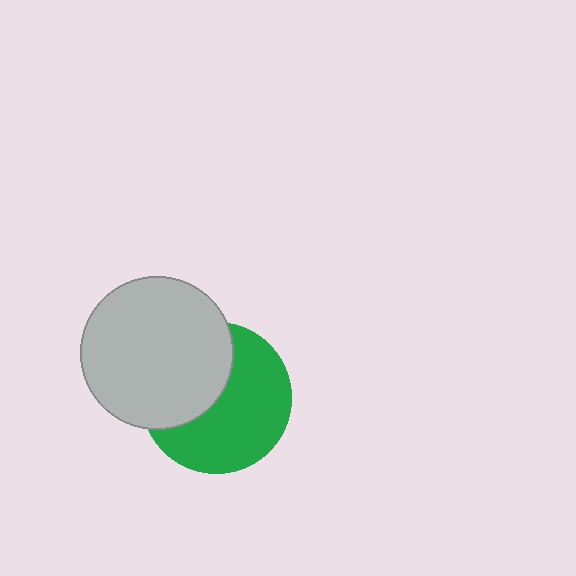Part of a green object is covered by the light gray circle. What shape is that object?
It is a circle.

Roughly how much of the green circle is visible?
About half of it is visible (roughly 59%).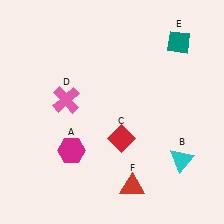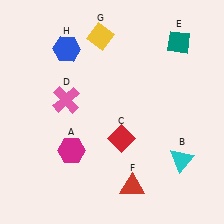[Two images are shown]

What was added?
A yellow diamond (G), a blue hexagon (H) were added in Image 2.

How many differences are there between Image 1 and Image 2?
There are 2 differences between the two images.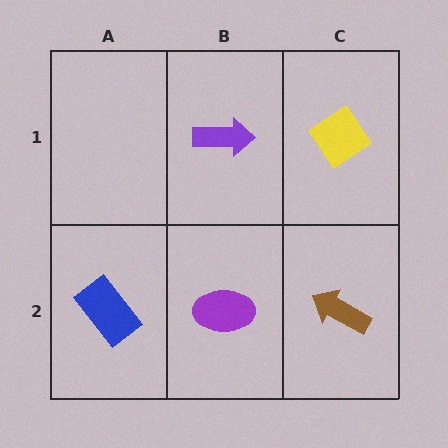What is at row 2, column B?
A purple ellipse.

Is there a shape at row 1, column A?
No, that cell is empty.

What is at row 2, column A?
A blue rectangle.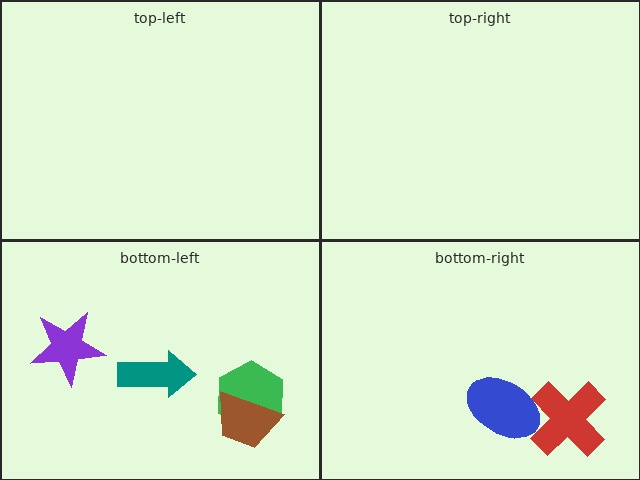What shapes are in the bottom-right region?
The red cross, the blue ellipse.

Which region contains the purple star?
The bottom-left region.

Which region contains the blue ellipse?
The bottom-right region.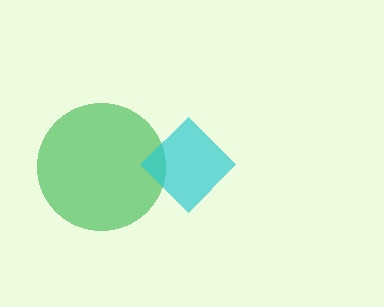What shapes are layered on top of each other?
The layered shapes are: a green circle, a cyan diamond.